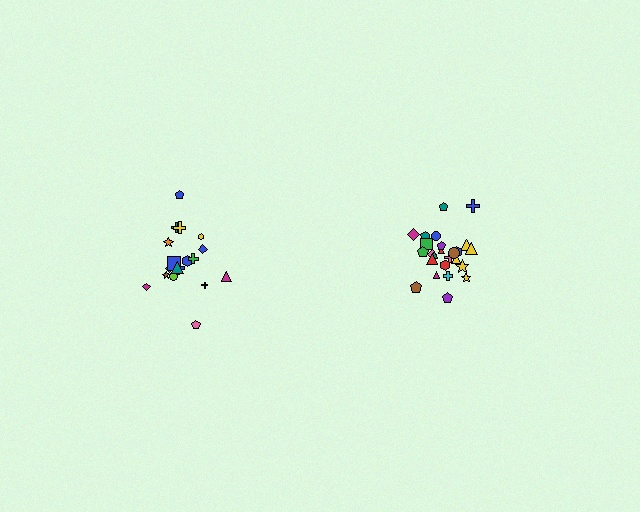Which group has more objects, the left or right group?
The right group.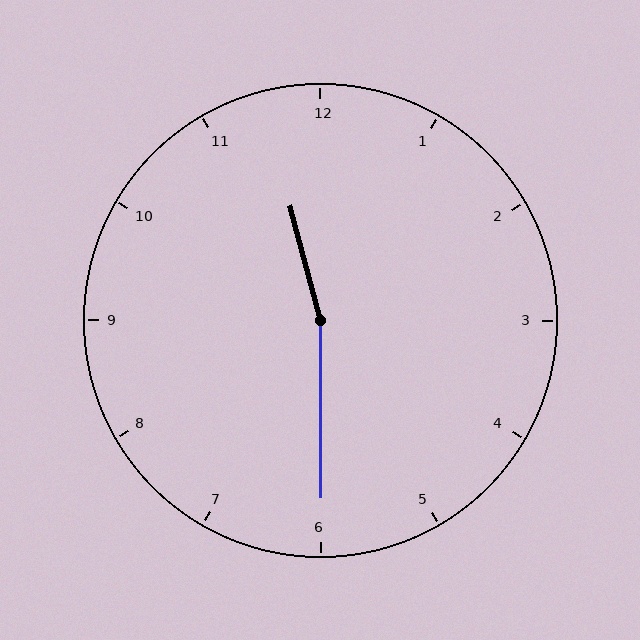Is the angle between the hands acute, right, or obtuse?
It is obtuse.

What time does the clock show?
11:30.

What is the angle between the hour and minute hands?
Approximately 165 degrees.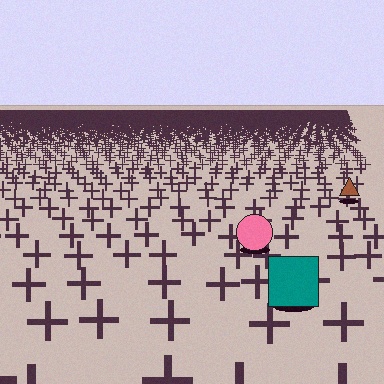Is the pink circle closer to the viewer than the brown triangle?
Yes. The pink circle is closer — you can tell from the texture gradient: the ground texture is coarser near it.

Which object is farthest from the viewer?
The brown triangle is farthest from the viewer. It appears smaller and the ground texture around it is denser.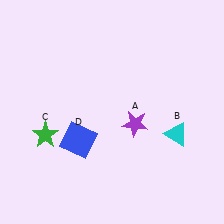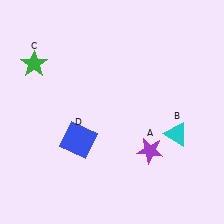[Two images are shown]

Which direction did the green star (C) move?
The green star (C) moved up.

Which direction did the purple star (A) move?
The purple star (A) moved down.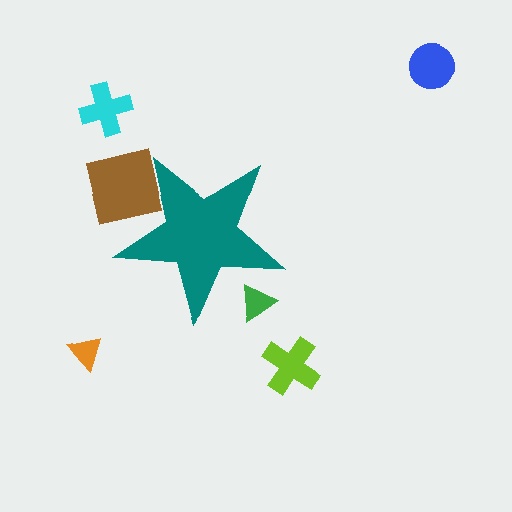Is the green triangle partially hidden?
Yes, the green triangle is partially hidden behind the teal star.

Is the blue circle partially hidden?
No, the blue circle is fully visible.